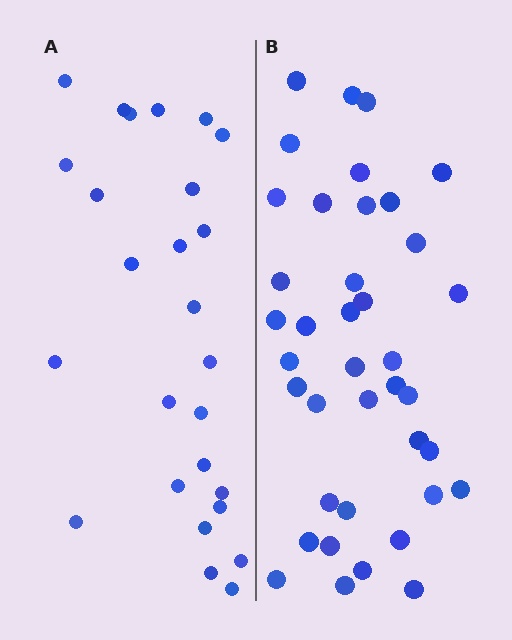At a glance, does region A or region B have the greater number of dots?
Region B (the right region) has more dots.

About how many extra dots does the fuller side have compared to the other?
Region B has approximately 15 more dots than region A.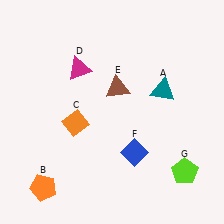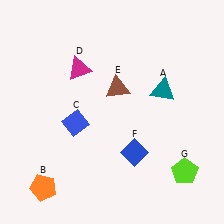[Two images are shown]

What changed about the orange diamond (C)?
In Image 1, C is orange. In Image 2, it changed to blue.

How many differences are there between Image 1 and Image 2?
There is 1 difference between the two images.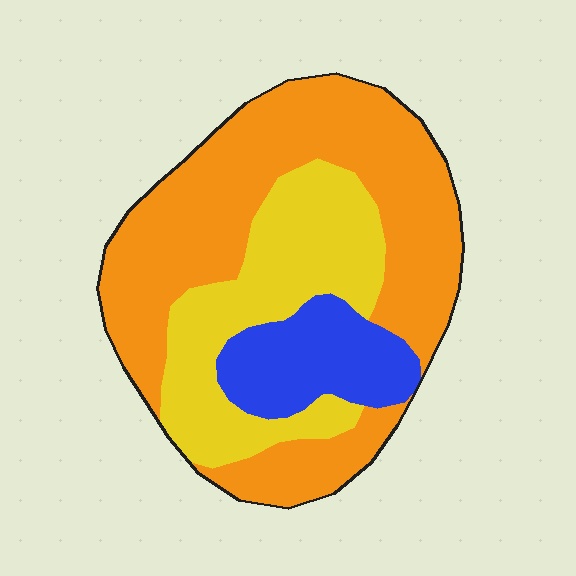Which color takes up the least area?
Blue, at roughly 15%.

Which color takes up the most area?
Orange, at roughly 55%.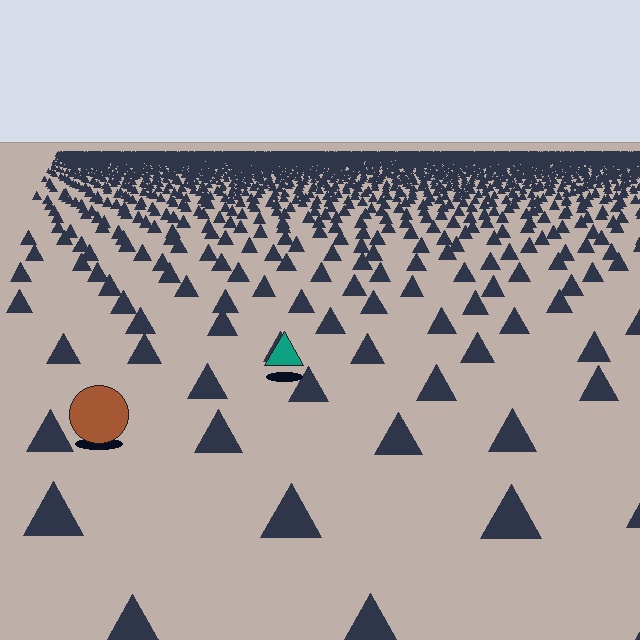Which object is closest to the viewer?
The brown circle is closest. The texture marks near it are larger and more spread out.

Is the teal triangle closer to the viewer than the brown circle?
No. The brown circle is closer — you can tell from the texture gradient: the ground texture is coarser near it.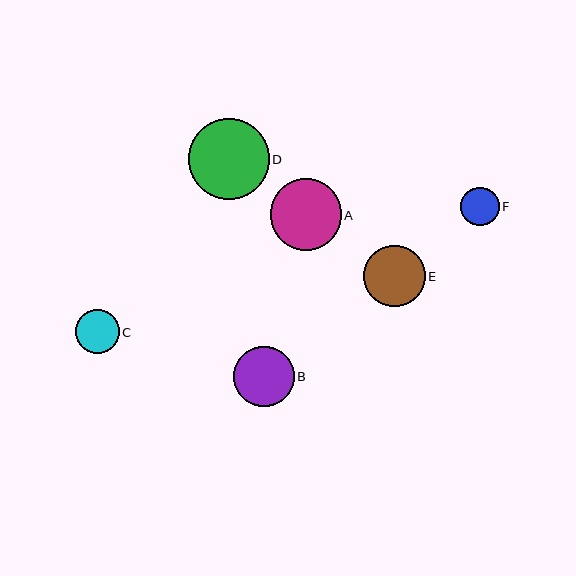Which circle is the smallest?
Circle F is the smallest with a size of approximately 39 pixels.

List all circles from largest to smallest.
From largest to smallest: D, A, E, B, C, F.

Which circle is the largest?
Circle D is the largest with a size of approximately 81 pixels.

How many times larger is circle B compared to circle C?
Circle B is approximately 1.4 times the size of circle C.